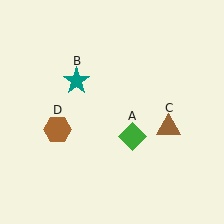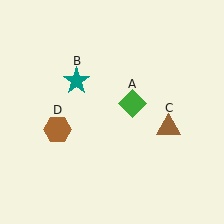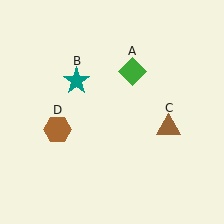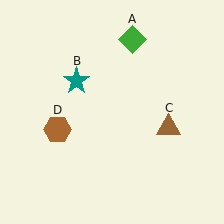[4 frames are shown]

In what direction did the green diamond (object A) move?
The green diamond (object A) moved up.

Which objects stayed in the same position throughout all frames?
Teal star (object B) and brown triangle (object C) and brown hexagon (object D) remained stationary.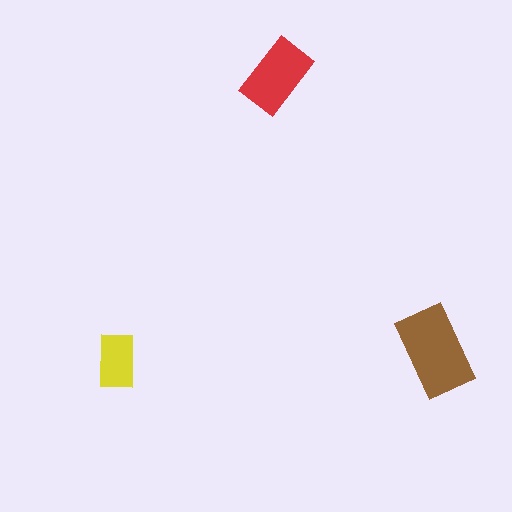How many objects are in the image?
There are 3 objects in the image.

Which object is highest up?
The red rectangle is topmost.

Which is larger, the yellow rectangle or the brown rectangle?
The brown one.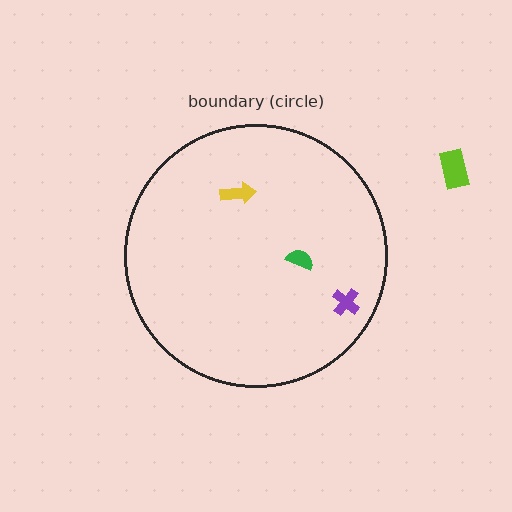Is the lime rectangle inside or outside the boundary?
Outside.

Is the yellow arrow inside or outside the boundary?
Inside.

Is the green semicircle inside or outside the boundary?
Inside.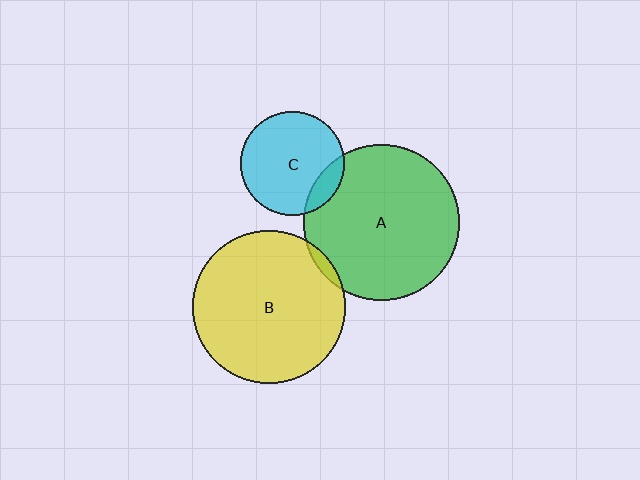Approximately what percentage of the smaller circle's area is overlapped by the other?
Approximately 15%.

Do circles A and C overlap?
Yes.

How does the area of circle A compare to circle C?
Approximately 2.3 times.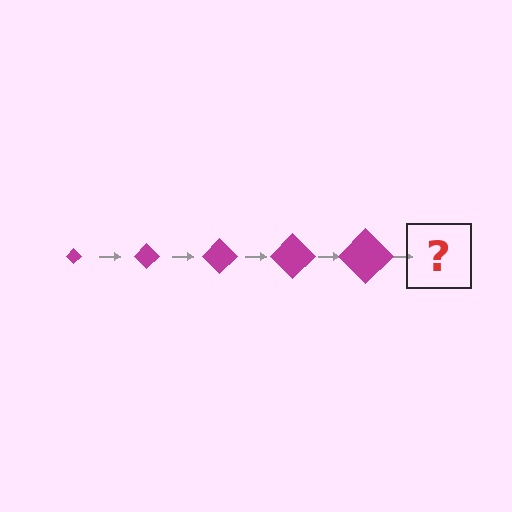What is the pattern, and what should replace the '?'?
The pattern is that the diamond gets progressively larger each step. The '?' should be a magenta diamond, larger than the previous one.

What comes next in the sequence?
The next element should be a magenta diamond, larger than the previous one.